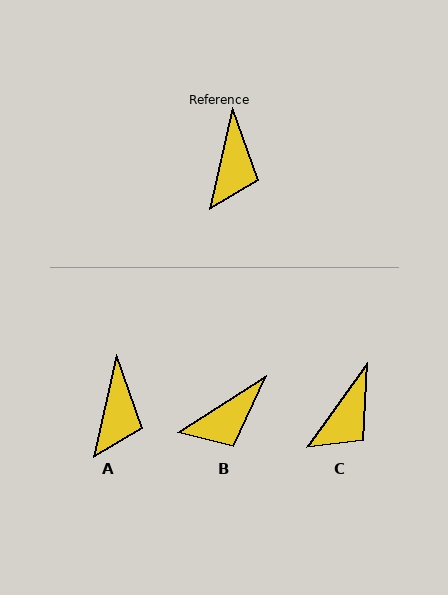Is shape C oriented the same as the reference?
No, it is off by about 23 degrees.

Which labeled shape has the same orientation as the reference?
A.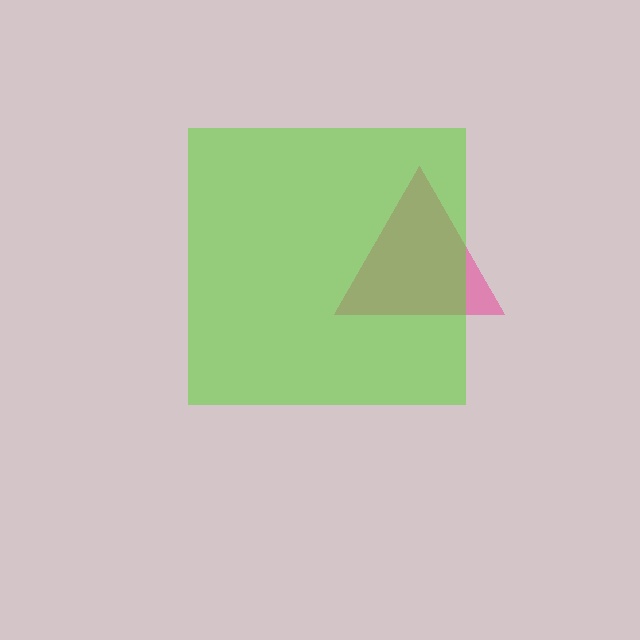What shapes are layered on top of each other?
The layered shapes are: a pink triangle, a lime square.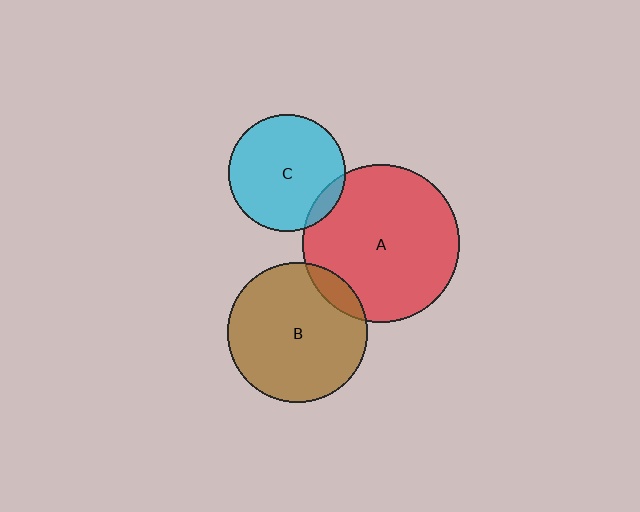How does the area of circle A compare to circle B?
Approximately 1.3 times.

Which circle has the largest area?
Circle A (red).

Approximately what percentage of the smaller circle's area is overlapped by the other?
Approximately 10%.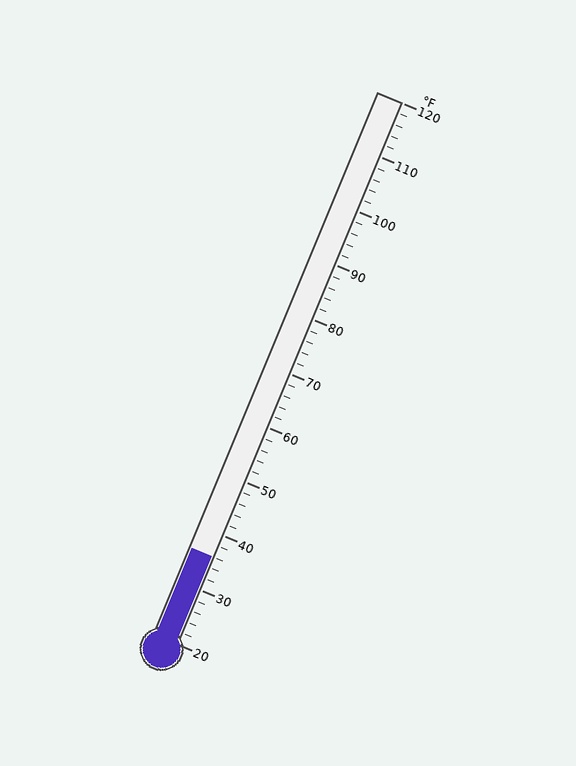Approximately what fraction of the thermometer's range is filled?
The thermometer is filled to approximately 15% of its range.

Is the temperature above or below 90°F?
The temperature is below 90°F.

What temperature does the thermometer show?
The thermometer shows approximately 36°F.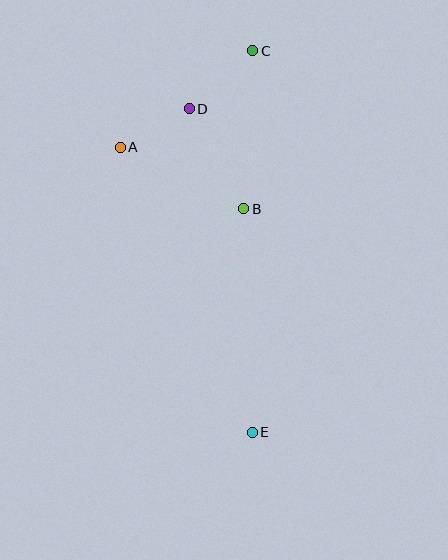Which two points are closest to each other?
Points A and D are closest to each other.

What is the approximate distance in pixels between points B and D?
The distance between B and D is approximately 114 pixels.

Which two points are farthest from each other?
Points C and E are farthest from each other.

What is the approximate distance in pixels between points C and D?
The distance between C and D is approximately 86 pixels.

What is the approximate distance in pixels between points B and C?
The distance between B and C is approximately 158 pixels.